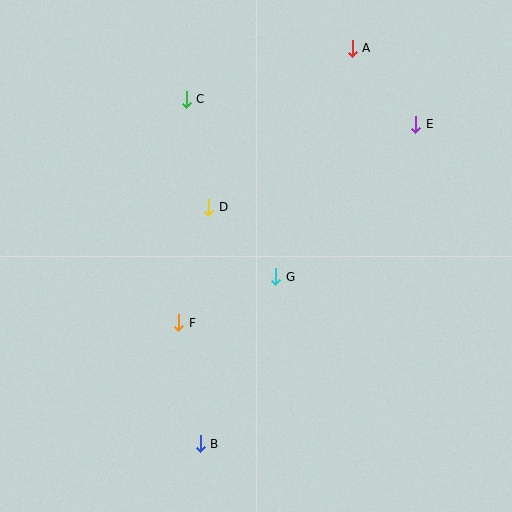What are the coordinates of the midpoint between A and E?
The midpoint between A and E is at (384, 86).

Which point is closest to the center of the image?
Point G at (276, 277) is closest to the center.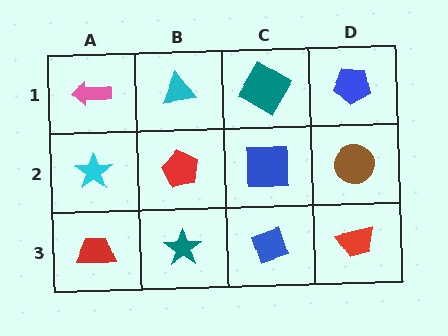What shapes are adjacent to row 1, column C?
A blue square (row 2, column C), a cyan triangle (row 1, column B), a blue pentagon (row 1, column D).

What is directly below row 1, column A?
A cyan star.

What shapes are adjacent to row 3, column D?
A brown circle (row 2, column D), a blue diamond (row 3, column C).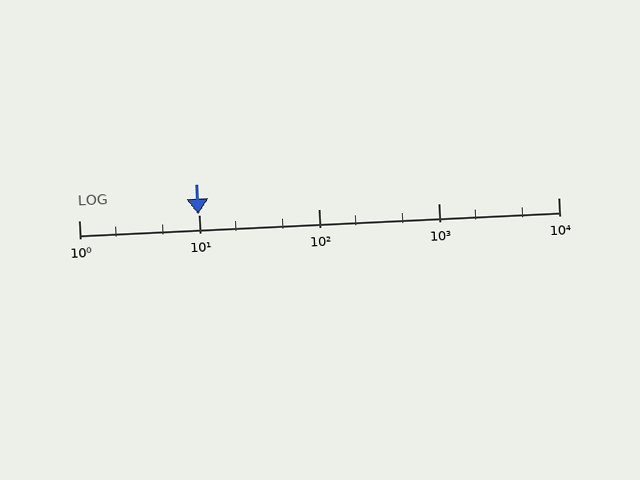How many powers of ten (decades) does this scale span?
The scale spans 4 decades, from 1 to 10000.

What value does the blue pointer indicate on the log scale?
The pointer indicates approximately 9.9.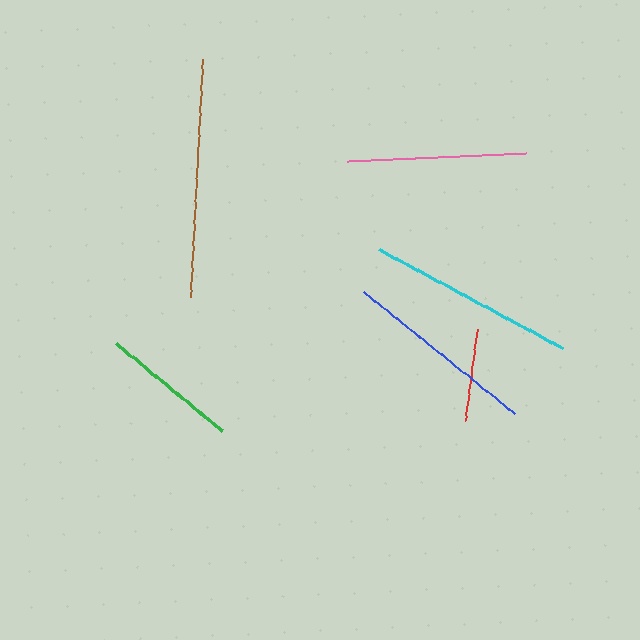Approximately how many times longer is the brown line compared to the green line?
The brown line is approximately 1.7 times the length of the green line.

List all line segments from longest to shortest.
From longest to shortest: brown, cyan, blue, pink, green, red.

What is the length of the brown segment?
The brown segment is approximately 239 pixels long.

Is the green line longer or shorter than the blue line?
The blue line is longer than the green line.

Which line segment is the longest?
The brown line is the longest at approximately 239 pixels.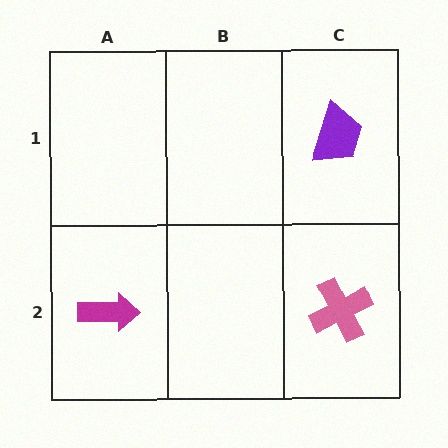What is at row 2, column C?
A pink cross.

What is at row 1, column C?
A purple trapezoid.